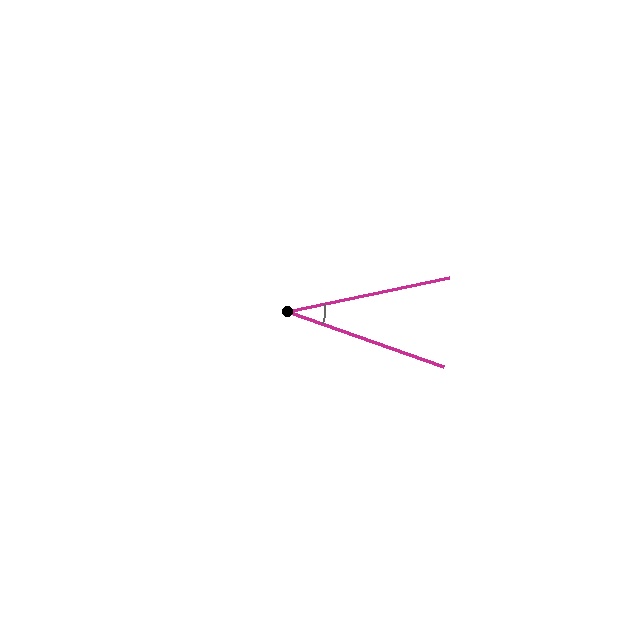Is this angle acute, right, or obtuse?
It is acute.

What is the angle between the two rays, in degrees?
Approximately 31 degrees.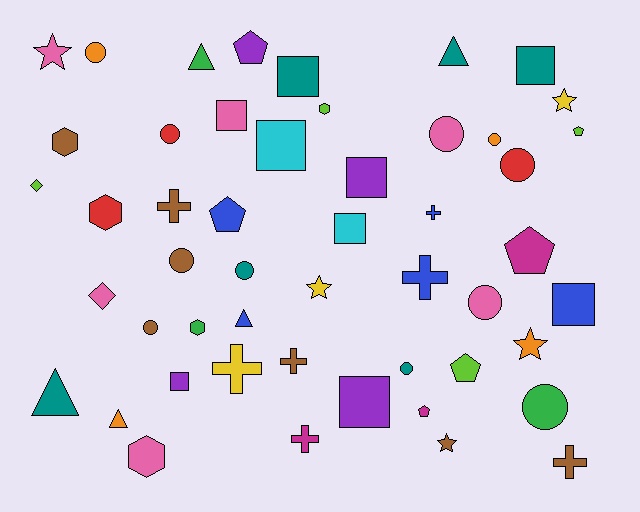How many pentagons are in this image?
There are 6 pentagons.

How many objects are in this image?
There are 50 objects.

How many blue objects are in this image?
There are 5 blue objects.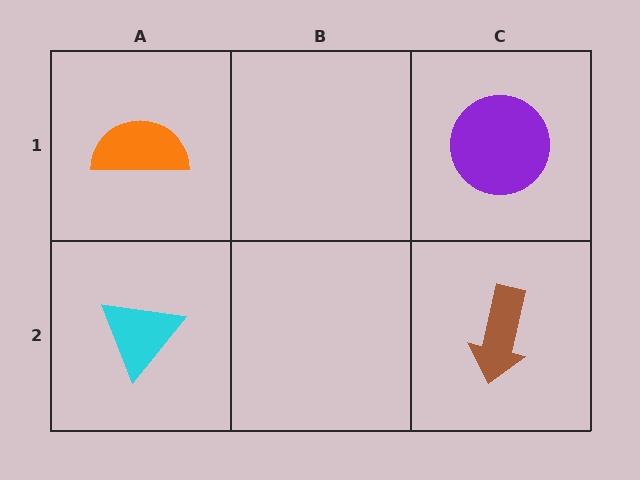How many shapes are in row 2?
2 shapes.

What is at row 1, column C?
A purple circle.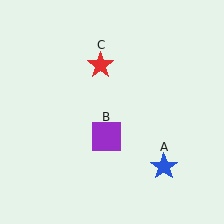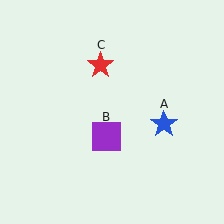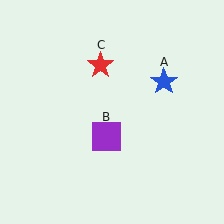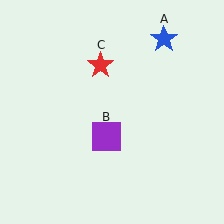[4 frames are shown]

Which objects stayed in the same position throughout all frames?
Purple square (object B) and red star (object C) remained stationary.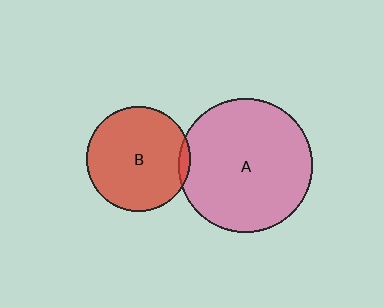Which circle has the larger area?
Circle A (pink).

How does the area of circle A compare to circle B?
Approximately 1.6 times.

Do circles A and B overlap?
Yes.